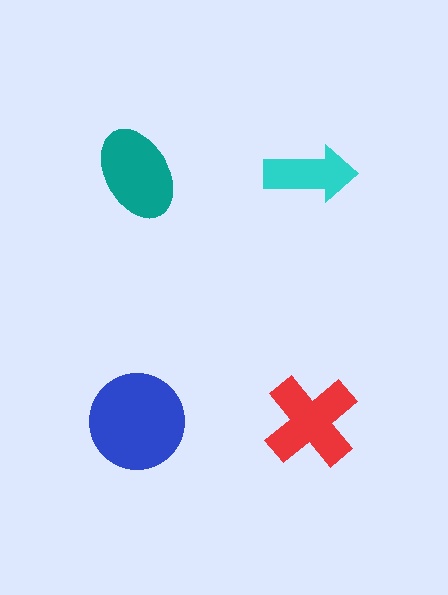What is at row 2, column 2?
A red cross.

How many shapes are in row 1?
2 shapes.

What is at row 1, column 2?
A cyan arrow.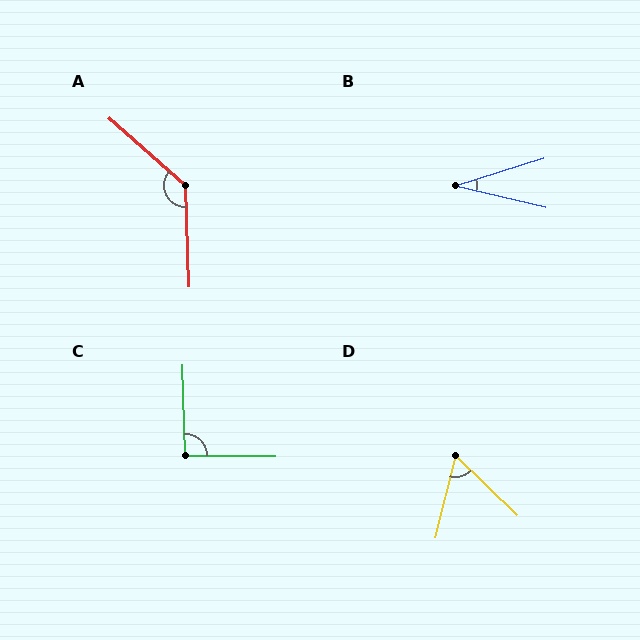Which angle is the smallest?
B, at approximately 30 degrees.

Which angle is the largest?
A, at approximately 133 degrees.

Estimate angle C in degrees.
Approximately 92 degrees.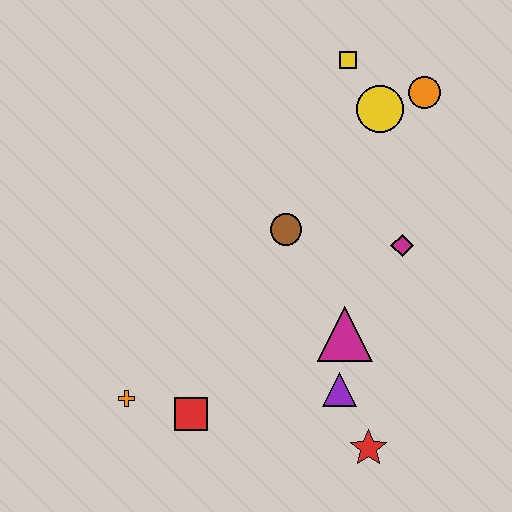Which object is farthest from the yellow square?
The orange cross is farthest from the yellow square.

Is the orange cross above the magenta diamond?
No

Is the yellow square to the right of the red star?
No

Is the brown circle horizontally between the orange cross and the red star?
Yes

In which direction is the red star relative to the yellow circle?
The red star is below the yellow circle.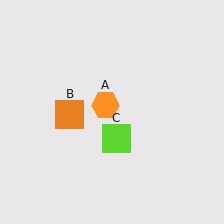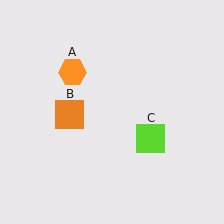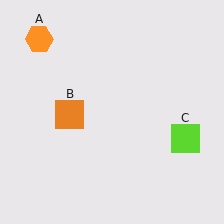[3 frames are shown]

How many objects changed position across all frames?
2 objects changed position: orange hexagon (object A), lime square (object C).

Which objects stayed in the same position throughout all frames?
Orange square (object B) remained stationary.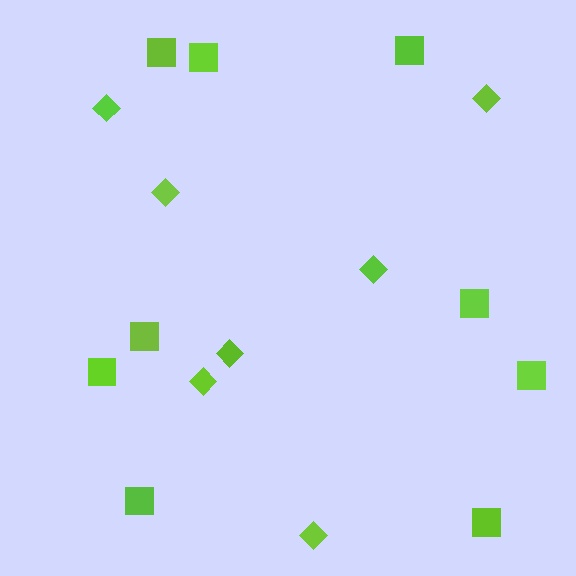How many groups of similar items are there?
There are 2 groups: one group of squares (9) and one group of diamonds (7).